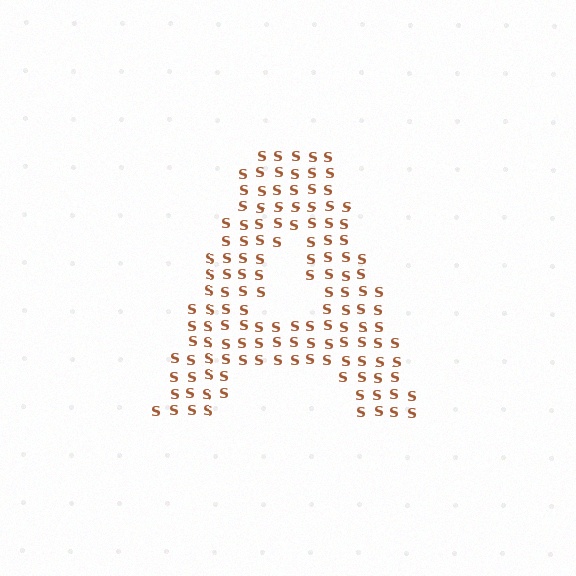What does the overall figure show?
The overall figure shows the letter A.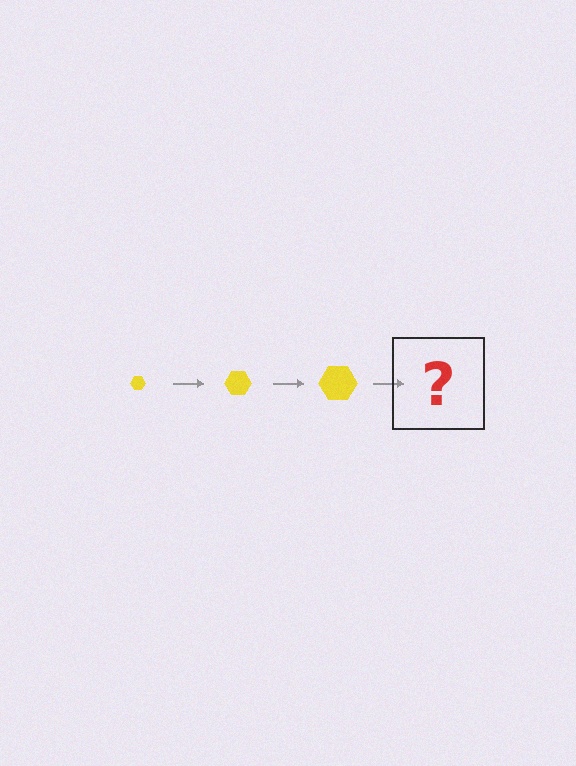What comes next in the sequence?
The next element should be a yellow hexagon, larger than the previous one.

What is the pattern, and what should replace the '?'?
The pattern is that the hexagon gets progressively larger each step. The '?' should be a yellow hexagon, larger than the previous one.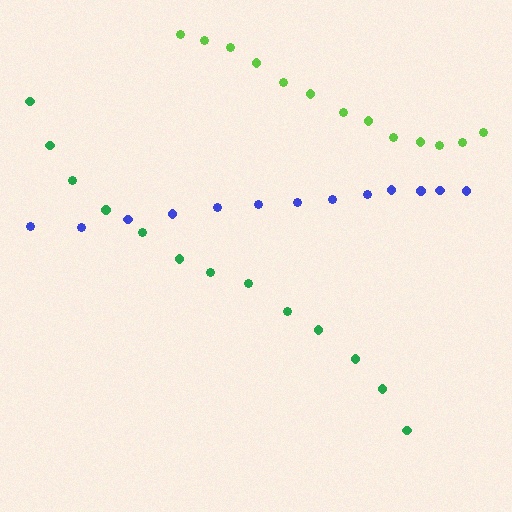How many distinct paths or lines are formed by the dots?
There are 3 distinct paths.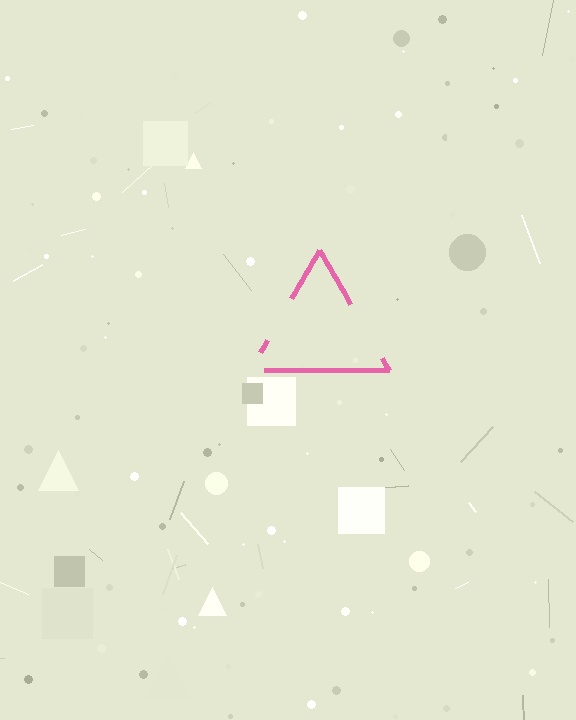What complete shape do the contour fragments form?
The contour fragments form a triangle.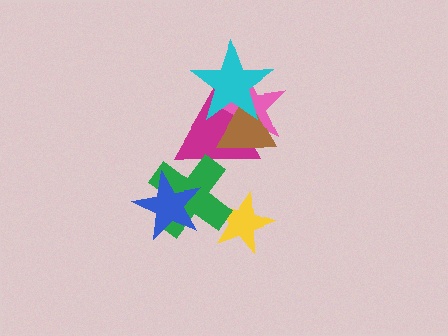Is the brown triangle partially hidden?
Yes, it is partially covered by another shape.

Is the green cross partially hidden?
Yes, it is partially covered by another shape.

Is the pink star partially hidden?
Yes, it is partially covered by another shape.